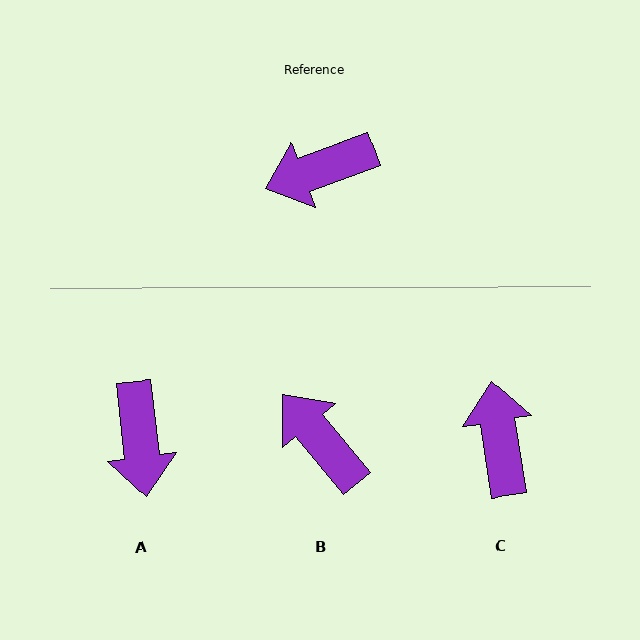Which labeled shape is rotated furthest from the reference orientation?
C, about 101 degrees away.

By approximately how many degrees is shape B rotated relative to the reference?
Approximately 70 degrees clockwise.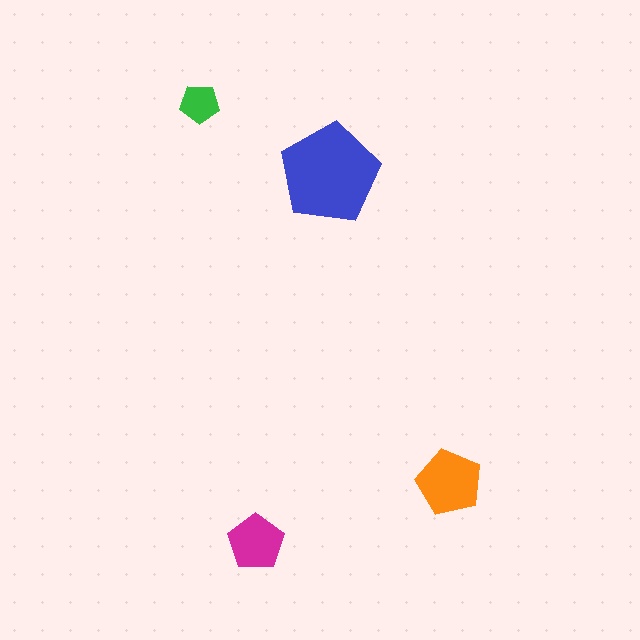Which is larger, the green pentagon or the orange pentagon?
The orange one.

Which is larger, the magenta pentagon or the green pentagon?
The magenta one.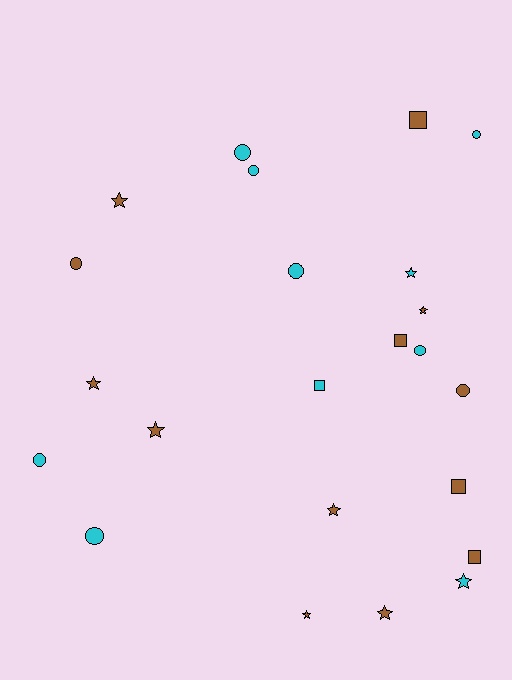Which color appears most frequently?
Brown, with 13 objects.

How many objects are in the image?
There are 23 objects.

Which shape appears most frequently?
Circle, with 9 objects.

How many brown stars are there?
There are 7 brown stars.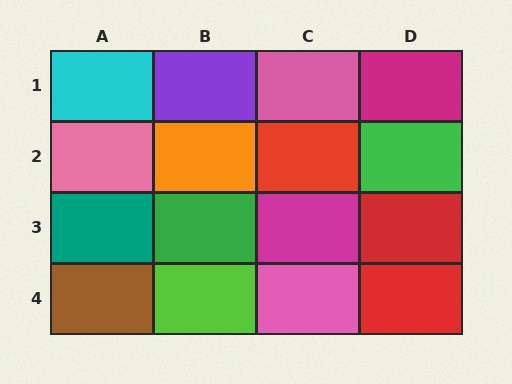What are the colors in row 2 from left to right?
Pink, orange, red, green.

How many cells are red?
3 cells are red.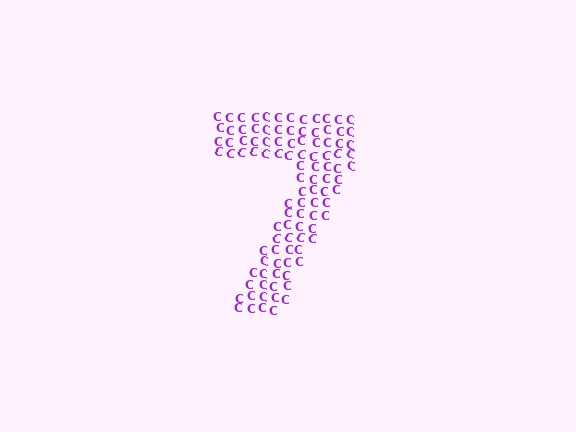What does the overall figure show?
The overall figure shows the digit 7.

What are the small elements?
The small elements are letter C's.